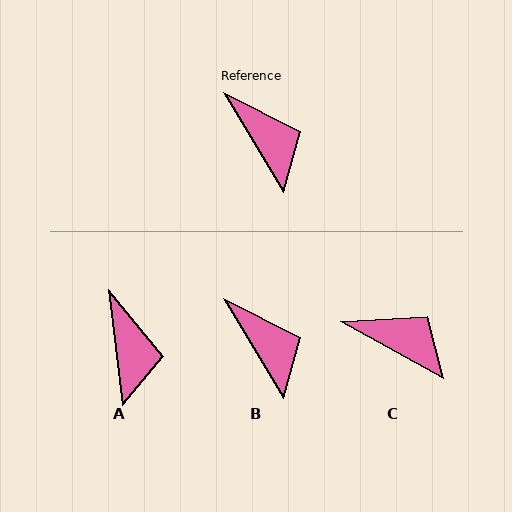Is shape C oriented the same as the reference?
No, it is off by about 30 degrees.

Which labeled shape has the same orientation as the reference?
B.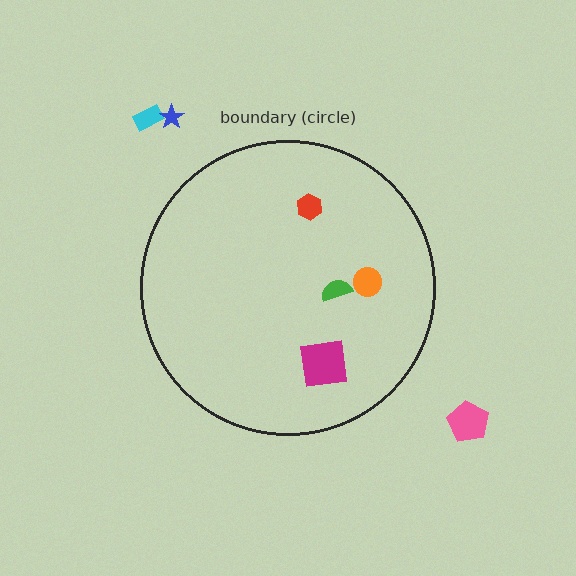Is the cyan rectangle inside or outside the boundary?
Outside.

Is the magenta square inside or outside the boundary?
Inside.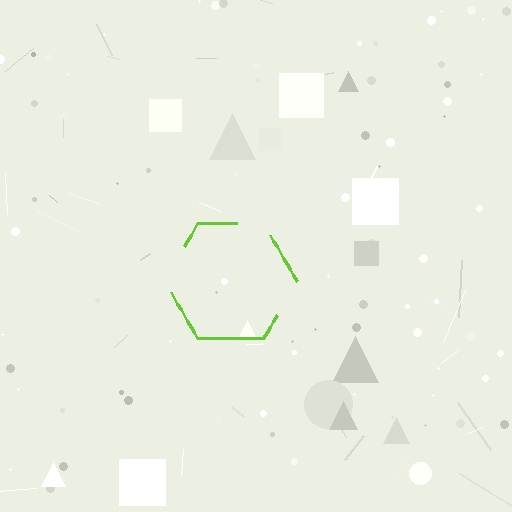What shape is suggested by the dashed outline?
The dashed outline suggests a hexagon.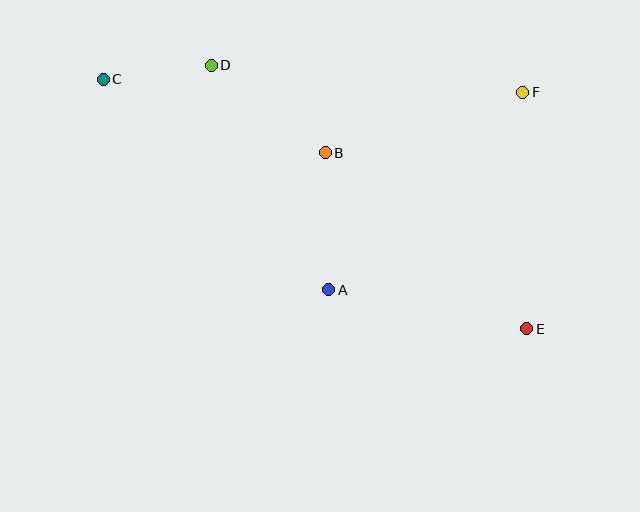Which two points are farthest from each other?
Points C and E are farthest from each other.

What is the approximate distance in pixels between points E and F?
The distance between E and F is approximately 237 pixels.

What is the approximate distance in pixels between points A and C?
The distance between A and C is approximately 309 pixels.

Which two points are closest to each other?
Points C and D are closest to each other.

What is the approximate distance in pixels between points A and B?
The distance between A and B is approximately 137 pixels.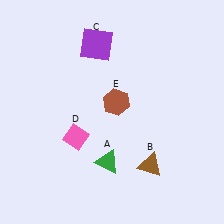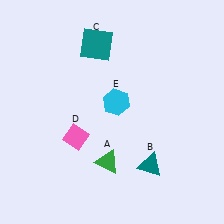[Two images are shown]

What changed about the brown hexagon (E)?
In Image 1, E is brown. In Image 2, it changed to cyan.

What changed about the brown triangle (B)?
In Image 1, B is brown. In Image 2, it changed to teal.